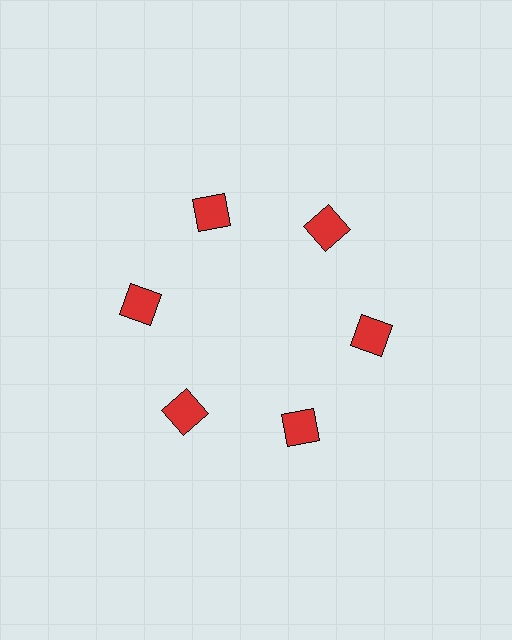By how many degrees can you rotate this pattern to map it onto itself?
The pattern maps onto itself every 60 degrees of rotation.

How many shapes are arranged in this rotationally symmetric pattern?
There are 6 shapes, arranged in 6 groups of 1.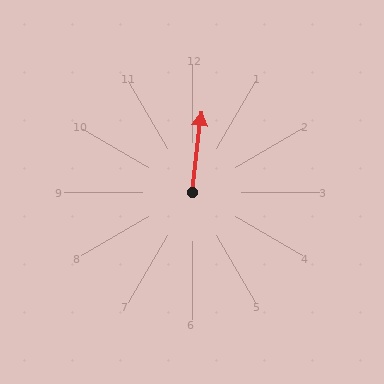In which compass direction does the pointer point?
North.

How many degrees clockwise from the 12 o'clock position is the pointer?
Approximately 7 degrees.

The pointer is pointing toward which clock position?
Roughly 12 o'clock.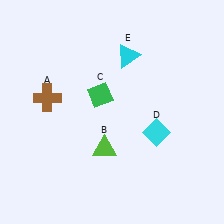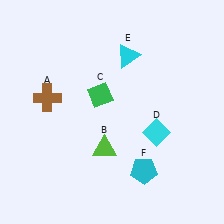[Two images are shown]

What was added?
A cyan pentagon (F) was added in Image 2.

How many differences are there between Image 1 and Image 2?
There is 1 difference between the two images.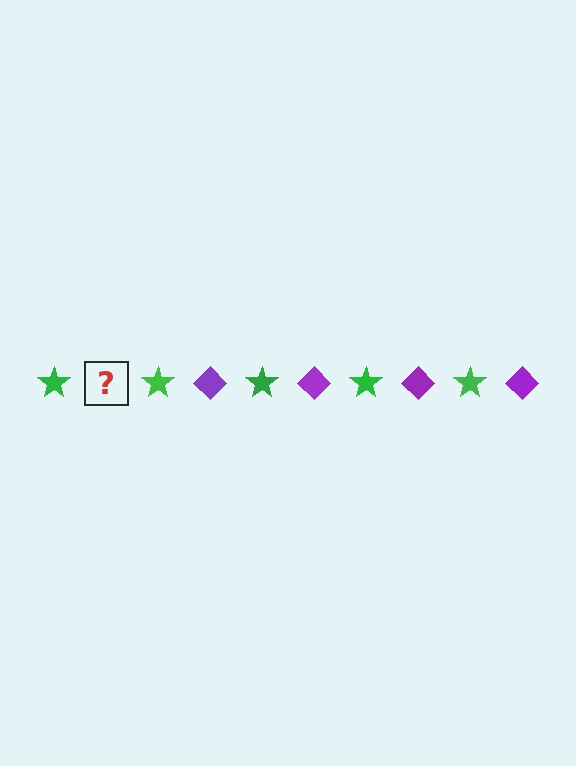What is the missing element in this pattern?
The missing element is a purple diamond.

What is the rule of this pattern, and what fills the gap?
The rule is that the pattern alternates between green star and purple diamond. The gap should be filled with a purple diamond.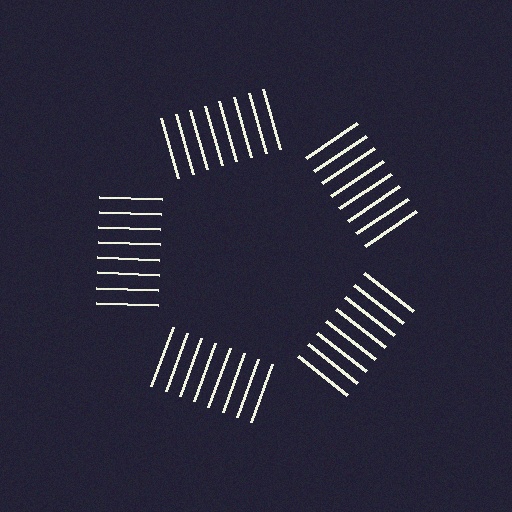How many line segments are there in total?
40 — 8 along each of the 5 edges.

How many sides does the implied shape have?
5 sides — the line-ends trace a pentagon.